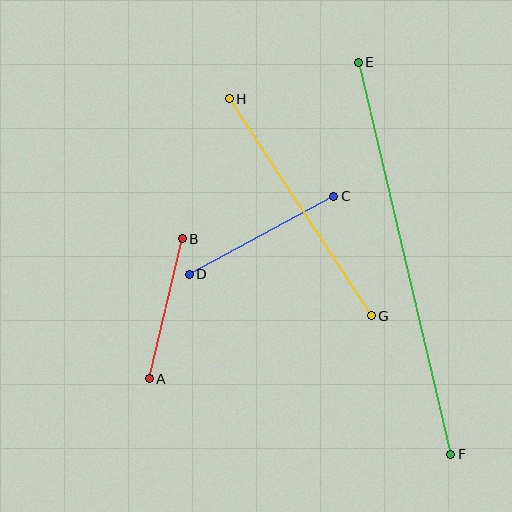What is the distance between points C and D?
The distance is approximately 164 pixels.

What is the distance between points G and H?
The distance is approximately 259 pixels.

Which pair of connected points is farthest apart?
Points E and F are farthest apart.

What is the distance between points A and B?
The distance is approximately 144 pixels.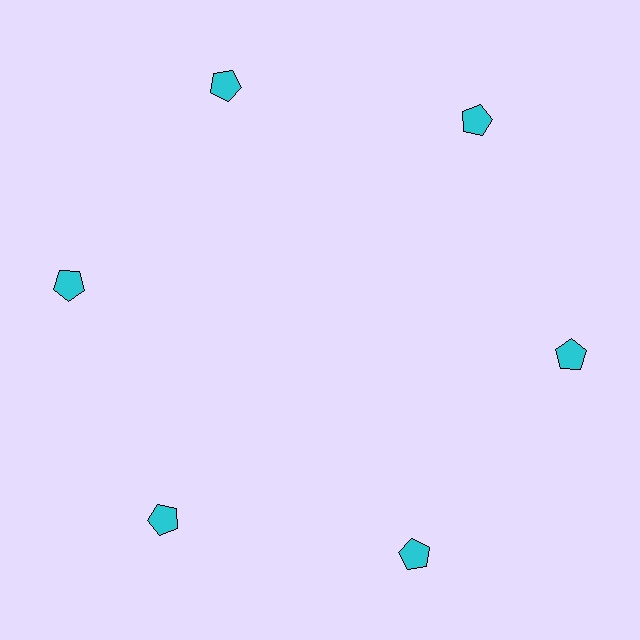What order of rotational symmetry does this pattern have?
This pattern has 6-fold rotational symmetry.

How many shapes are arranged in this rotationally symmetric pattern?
There are 6 shapes, arranged in 6 groups of 1.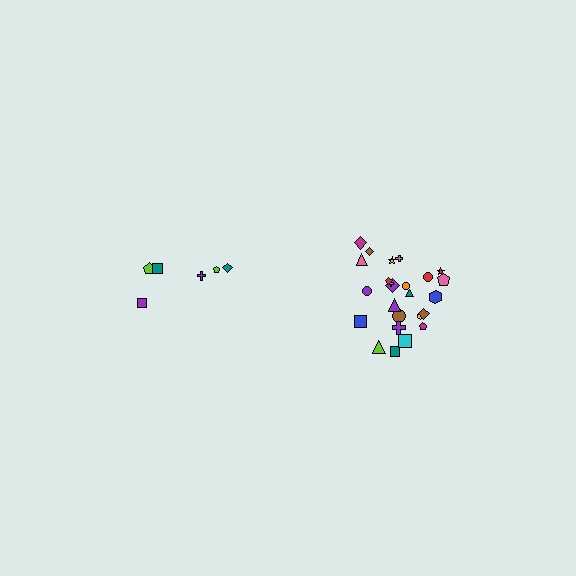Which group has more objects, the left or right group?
The right group.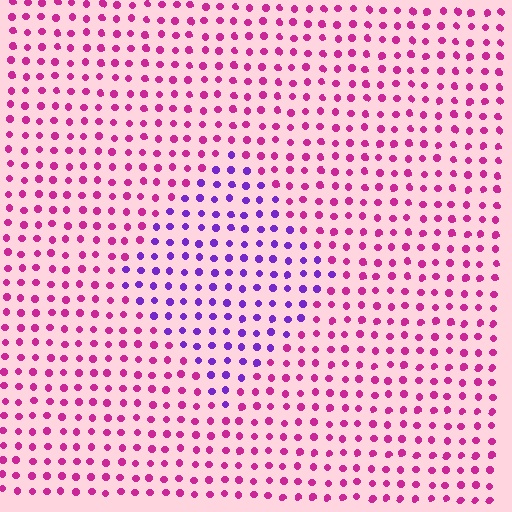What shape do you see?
I see a diamond.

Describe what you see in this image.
The image is filled with small magenta elements in a uniform arrangement. A diamond-shaped region is visible where the elements are tinted to a slightly different hue, forming a subtle color boundary.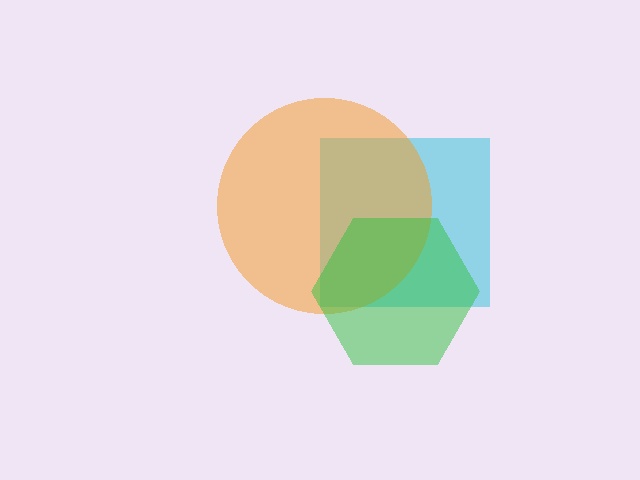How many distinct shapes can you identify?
There are 3 distinct shapes: a cyan square, an orange circle, a green hexagon.